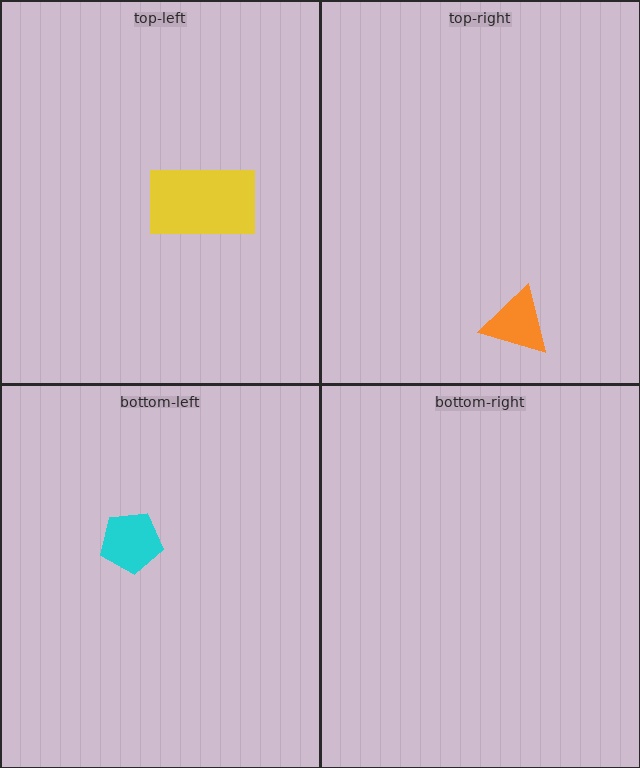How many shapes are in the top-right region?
1.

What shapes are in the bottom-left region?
The cyan pentagon.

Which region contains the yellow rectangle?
The top-left region.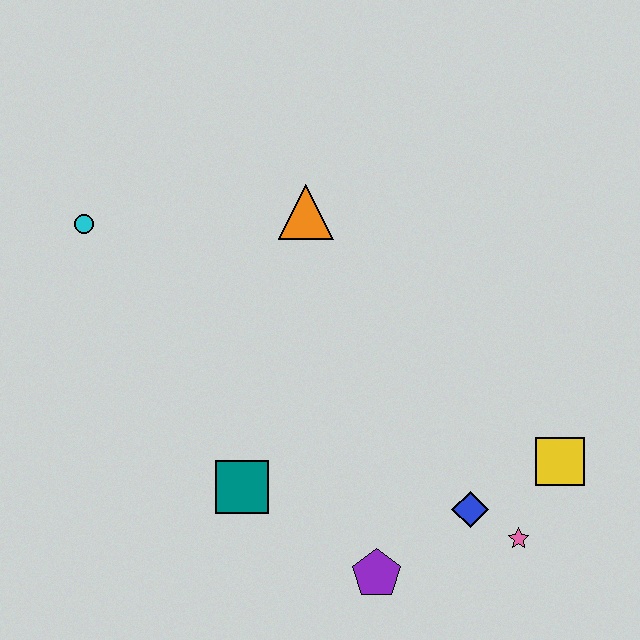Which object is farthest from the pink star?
The cyan circle is farthest from the pink star.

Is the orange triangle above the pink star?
Yes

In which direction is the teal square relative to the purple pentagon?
The teal square is to the left of the purple pentagon.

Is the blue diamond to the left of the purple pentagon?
No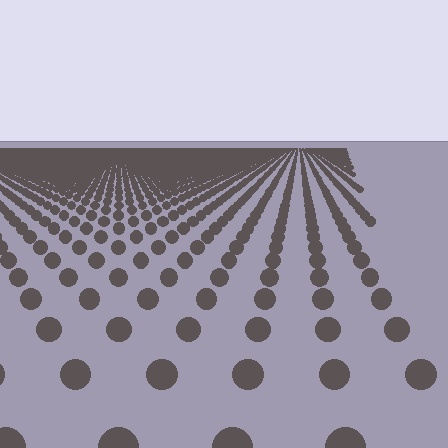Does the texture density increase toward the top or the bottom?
Density increases toward the top.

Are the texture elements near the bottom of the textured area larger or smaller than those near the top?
Larger. Near the bottom, elements are closer to the viewer and appear at a bigger on-screen size.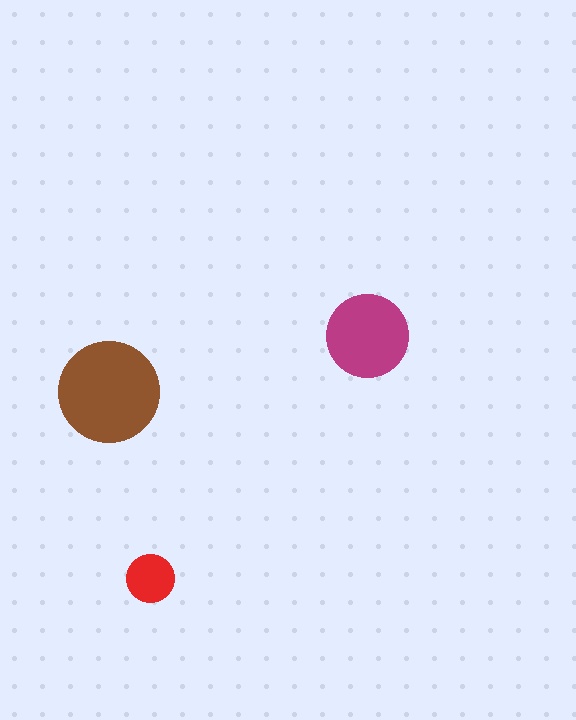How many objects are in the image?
There are 3 objects in the image.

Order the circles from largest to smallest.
the brown one, the magenta one, the red one.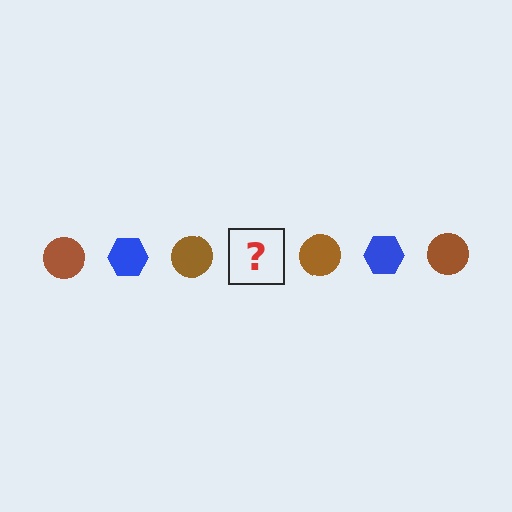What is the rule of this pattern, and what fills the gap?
The rule is that the pattern alternates between brown circle and blue hexagon. The gap should be filled with a blue hexagon.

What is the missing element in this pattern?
The missing element is a blue hexagon.